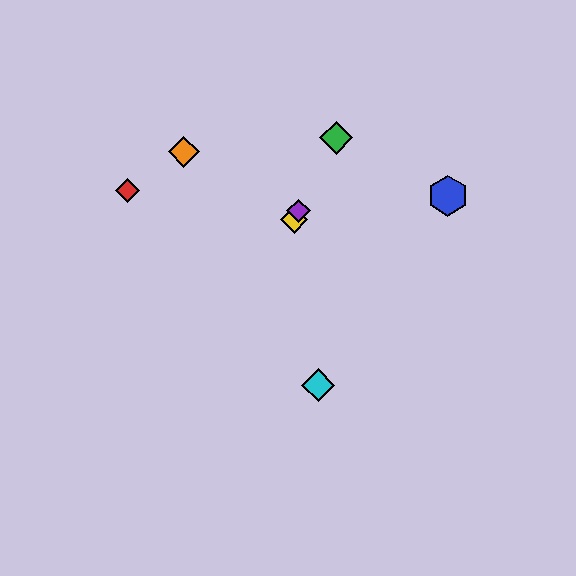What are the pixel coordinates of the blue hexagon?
The blue hexagon is at (448, 196).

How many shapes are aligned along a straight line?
3 shapes (the green diamond, the yellow diamond, the purple diamond) are aligned along a straight line.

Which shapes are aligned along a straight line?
The green diamond, the yellow diamond, the purple diamond are aligned along a straight line.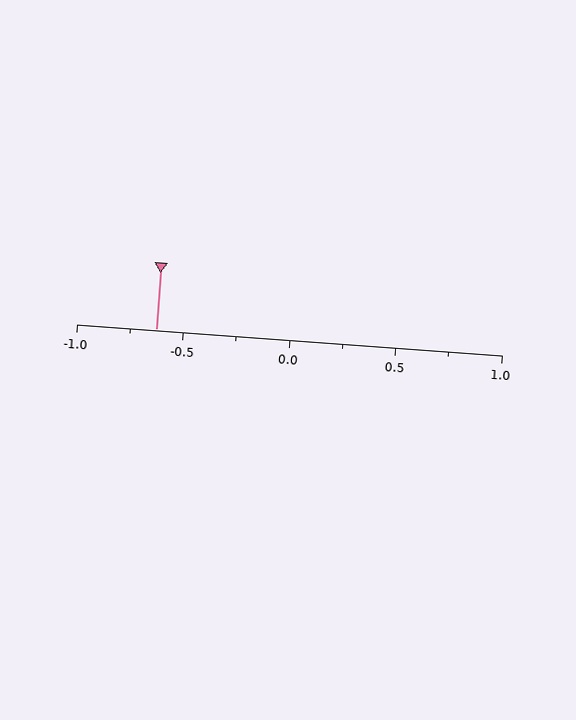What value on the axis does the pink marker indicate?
The marker indicates approximately -0.62.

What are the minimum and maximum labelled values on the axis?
The axis runs from -1.0 to 1.0.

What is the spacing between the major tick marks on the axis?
The major ticks are spaced 0.5 apart.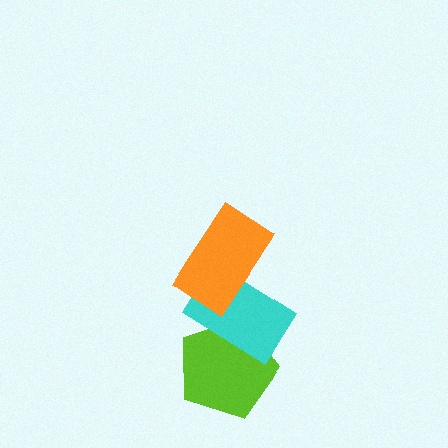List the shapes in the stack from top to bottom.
From top to bottom: the orange rectangle, the cyan rectangle, the lime pentagon.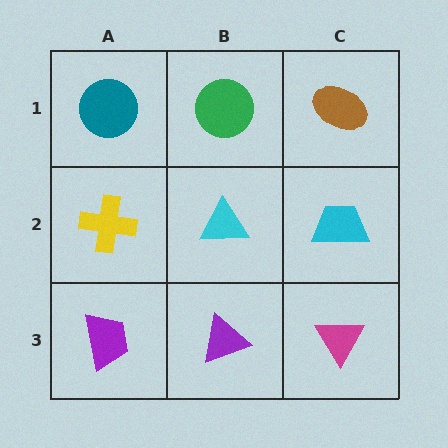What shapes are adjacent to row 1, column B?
A cyan triangle (row 2, column B), a teal circle (row 1, column A), a brown ellipse (row 1, column C).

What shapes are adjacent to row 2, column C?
A brown ellipse (row 1, column C), a magenta triangle (row 3, column C), a cyan triangle (row 2, column B).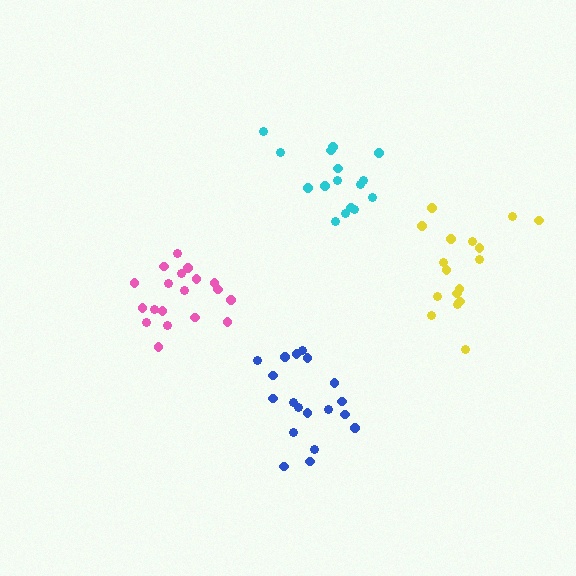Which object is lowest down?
The blue cluster is bottommost.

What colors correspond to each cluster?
The clusters are colored: yellow, blue, cyan, pink.